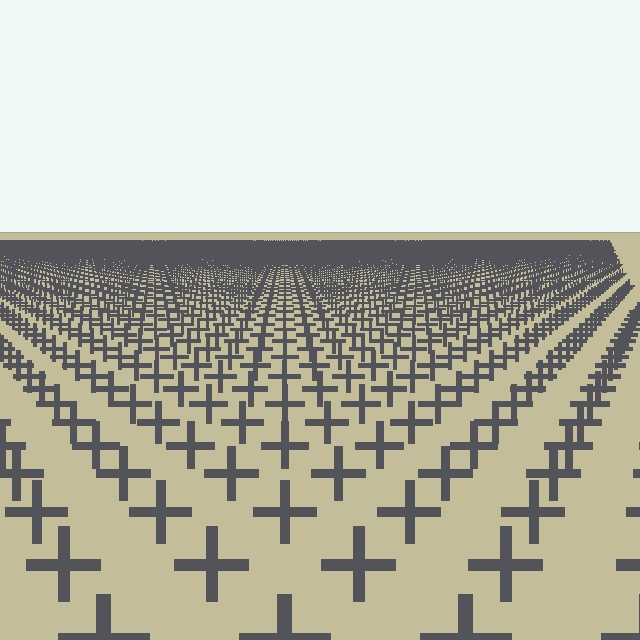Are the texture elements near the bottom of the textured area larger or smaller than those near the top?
Larger. Near the bottom, elements are closer to the viewer and appear at a bigger on-screen size.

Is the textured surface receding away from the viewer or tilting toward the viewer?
The surface is receding away from the viewer. Texture elements get smaller and denser toward the top.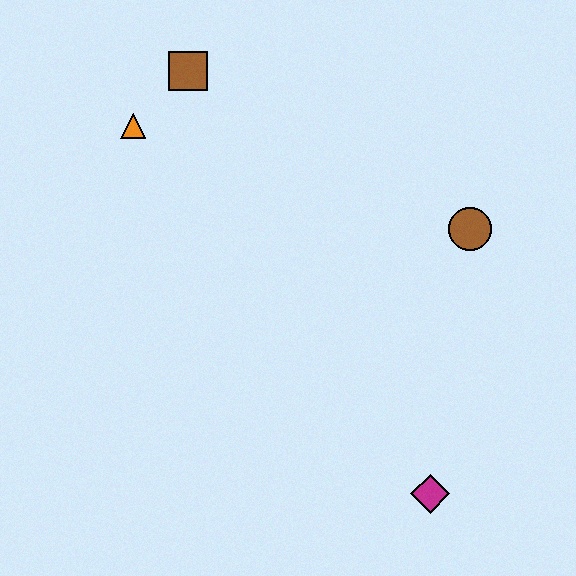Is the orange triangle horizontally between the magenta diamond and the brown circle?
No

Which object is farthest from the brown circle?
The orange triangle is farthest from the brown circle.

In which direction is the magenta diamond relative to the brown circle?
The magenta diamond is below the brown circle.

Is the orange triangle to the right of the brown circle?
No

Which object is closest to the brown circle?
The magenta diamond is closest to the brown circle.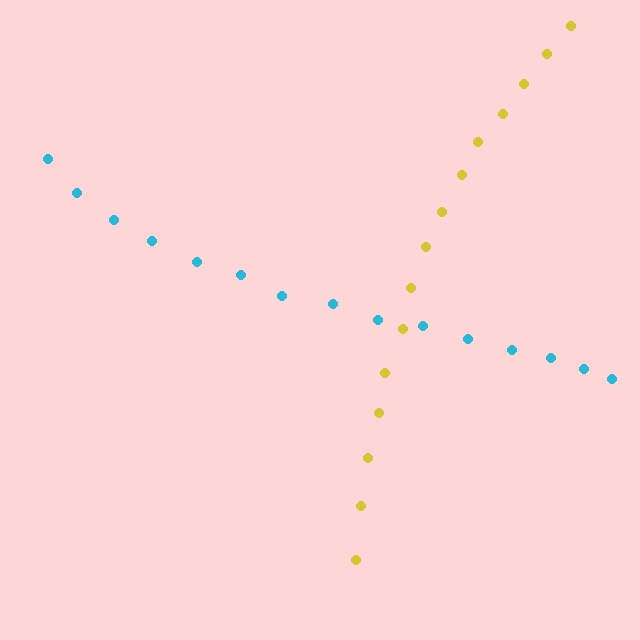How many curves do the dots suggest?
There are 2 distinct paths.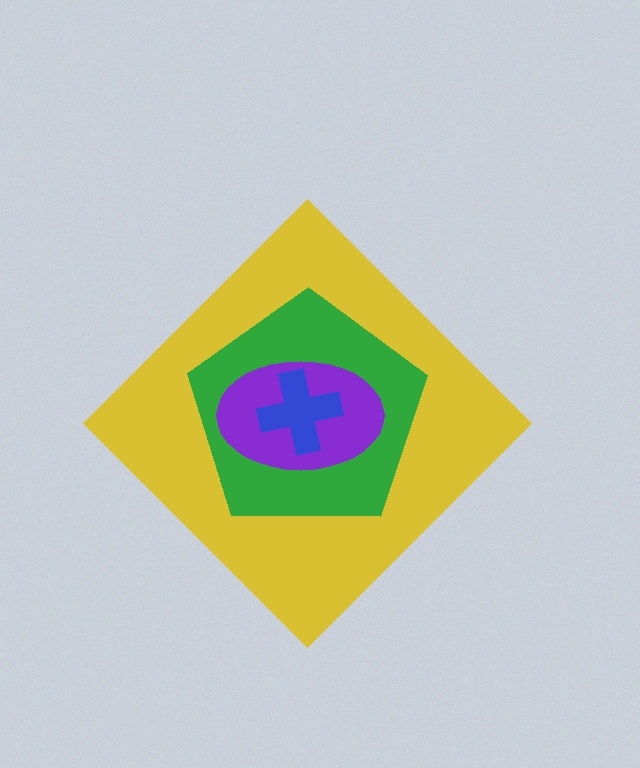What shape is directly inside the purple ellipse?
The blue cross.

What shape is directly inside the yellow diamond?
The green pentagon.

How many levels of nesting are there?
4.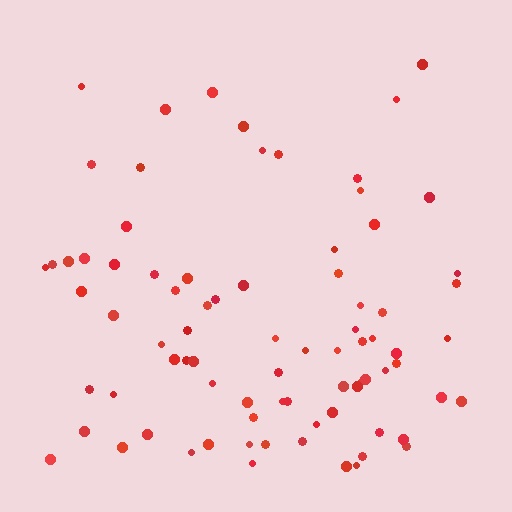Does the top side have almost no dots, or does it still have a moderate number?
Still a moderate number, just noticeably fewer than the bottom.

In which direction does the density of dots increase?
From top to bottom, with the bottom side densest.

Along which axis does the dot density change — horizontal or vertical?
Vertical.